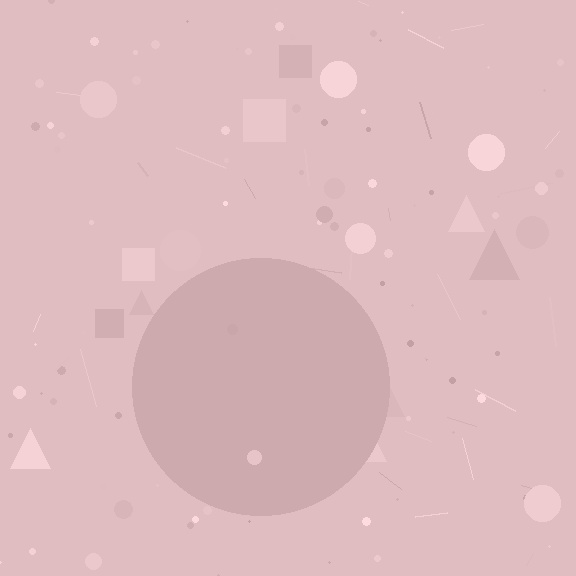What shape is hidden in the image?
A circle is hidden in the image.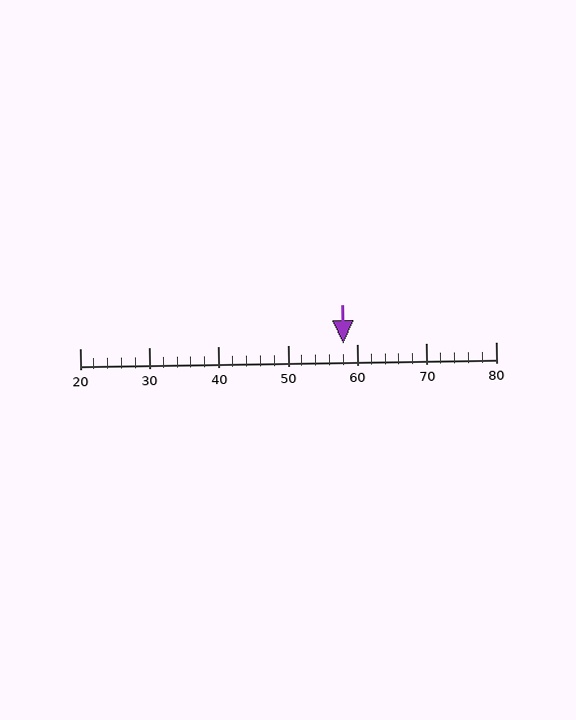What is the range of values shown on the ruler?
The ruler shows values from 20 to 80.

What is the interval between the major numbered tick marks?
The major tick marks are spaced 10 units apart.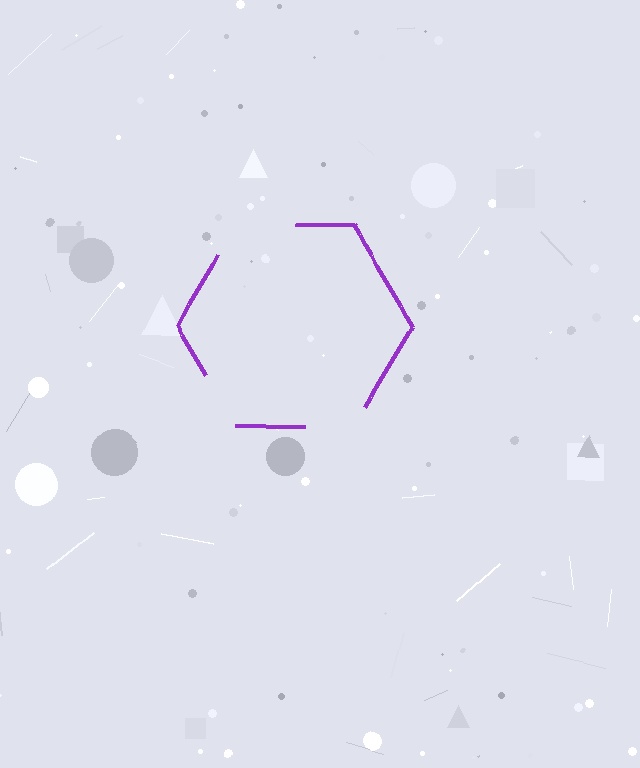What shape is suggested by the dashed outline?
The dashed outline suggests a hexagon.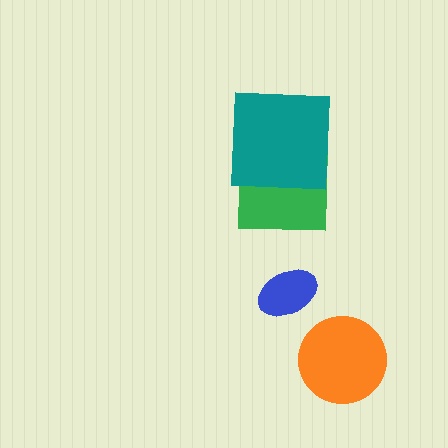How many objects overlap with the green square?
1 object overlaps with the green square.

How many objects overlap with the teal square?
1 object overlaps with the teal square.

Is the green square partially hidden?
Yes, it is partially covered by another shape.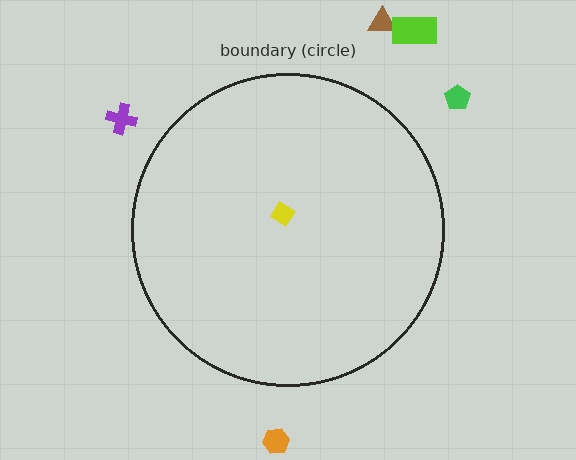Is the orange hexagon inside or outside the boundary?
Outside.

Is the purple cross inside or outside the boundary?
Outside.